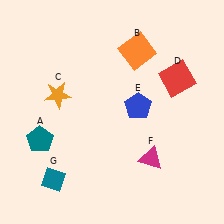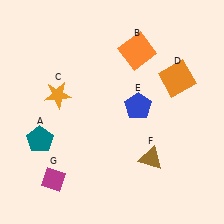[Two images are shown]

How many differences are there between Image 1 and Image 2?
There are 3 differences between the two images.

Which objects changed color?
D changed from red to orange. F changed from magenta to brown. G changed from teal to magenta.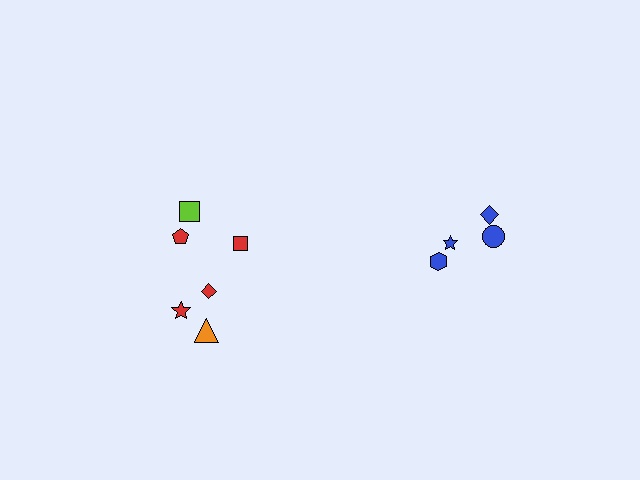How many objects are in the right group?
There are 4 objects.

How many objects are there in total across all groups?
There are 10 objects.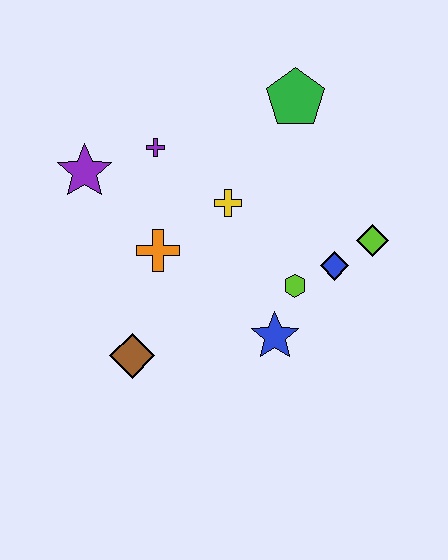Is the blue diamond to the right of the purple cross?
Yes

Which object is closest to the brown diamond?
The orange cross is closest to the brown diamond.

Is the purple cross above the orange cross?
Yes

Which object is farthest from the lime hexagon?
The purple star is farthest from the lime hexagon.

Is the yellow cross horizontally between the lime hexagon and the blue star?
No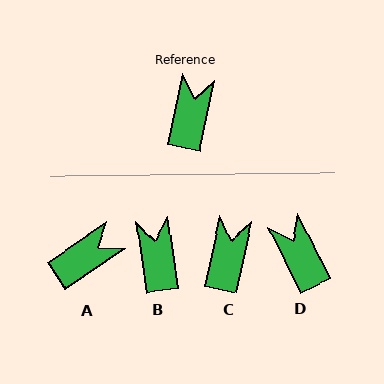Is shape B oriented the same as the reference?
No, it is off by about 20 degrees.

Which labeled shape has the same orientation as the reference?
C.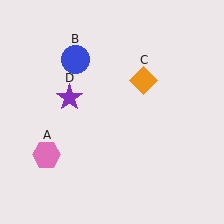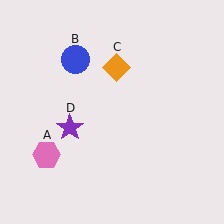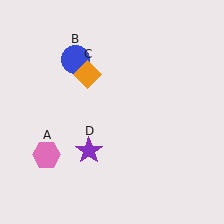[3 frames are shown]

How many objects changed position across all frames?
2 objects changed position: orange diamond (object C), purple star (object D).